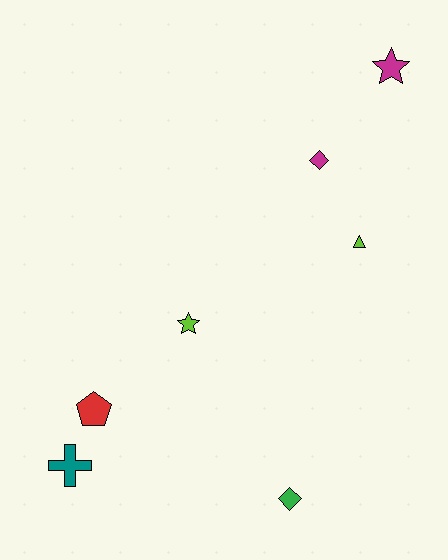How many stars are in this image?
There are 2 stars.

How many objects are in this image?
There are 7 objects.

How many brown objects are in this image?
There are no brown objects.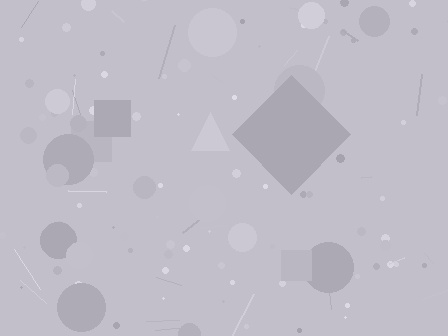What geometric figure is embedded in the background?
A diamond is embedded in the background.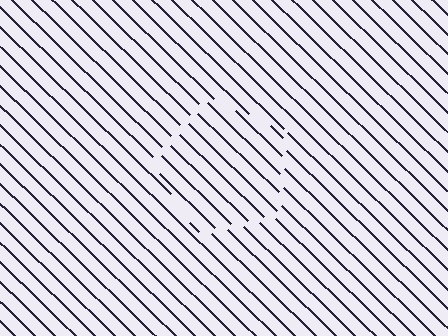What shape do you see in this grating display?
An illusory pentagon. The interior of the shape contains the same grating, shifted by half a period — the contour is defined by the phase discontinuity where line-ends from the inner and outer gratings abut.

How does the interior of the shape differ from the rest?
The interior of the shape contains the same grating, shifted by half a period — the contour is defined by the phase discontinuity where line-ends from the inner and outer gratings abut.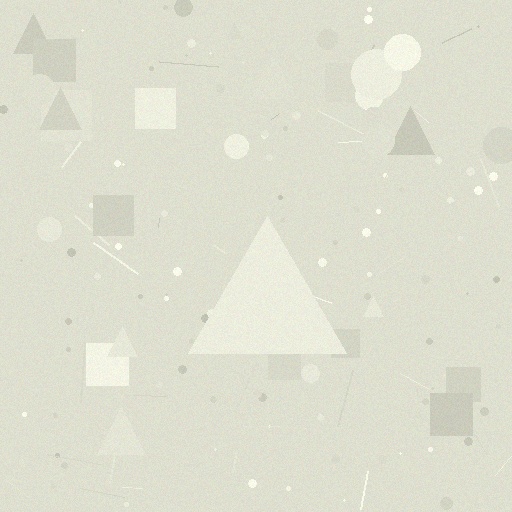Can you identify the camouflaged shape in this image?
The camouflaged shape is a triangle.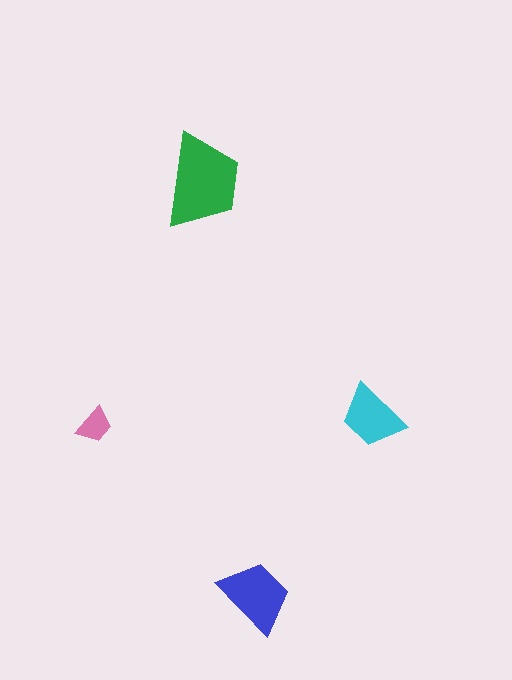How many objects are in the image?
There are 4 objects in the image.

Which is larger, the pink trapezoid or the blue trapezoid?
The blue one.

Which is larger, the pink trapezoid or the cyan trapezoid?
The cyan one.